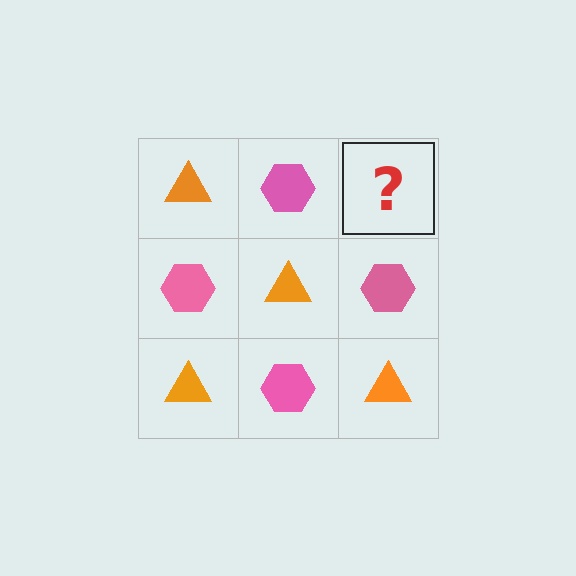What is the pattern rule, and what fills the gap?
The rule is that it alternates orange triangle and pink hexagon in a checkerboard pattern. The gap should be filled with an orange triangle.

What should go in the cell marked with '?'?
The missing cell should contain an orange triangle.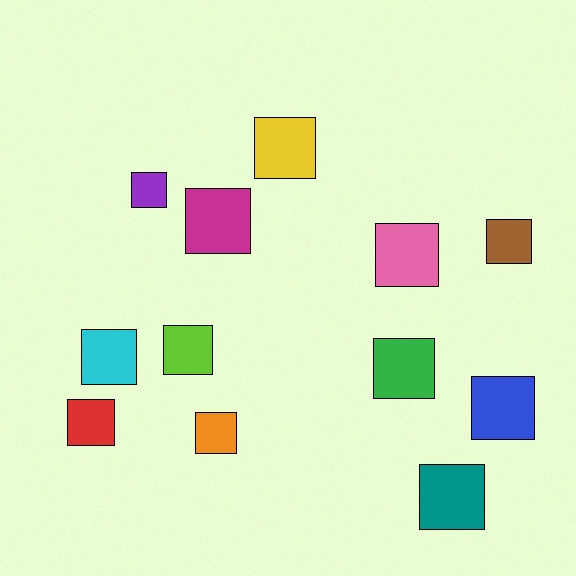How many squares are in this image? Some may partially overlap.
There are 12 squares.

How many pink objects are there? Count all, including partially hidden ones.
There is 1 pink object.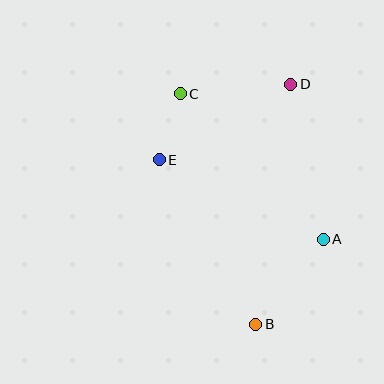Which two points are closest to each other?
Points C and E are closest to each other.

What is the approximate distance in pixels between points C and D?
The distance between C and D is approximately 111 pixels.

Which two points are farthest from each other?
Points B and C are farthest from each other.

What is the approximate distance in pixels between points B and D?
The distance between B and D is approximately 242 pixels.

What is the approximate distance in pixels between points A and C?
The distance between A and C is approximately 204 pixels.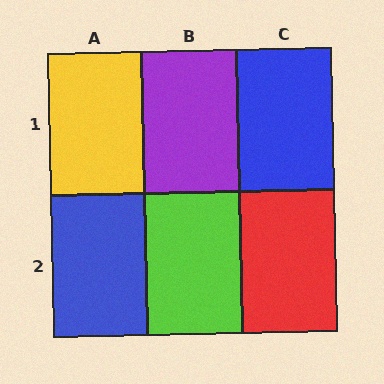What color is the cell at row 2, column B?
Lime.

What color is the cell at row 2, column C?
Red.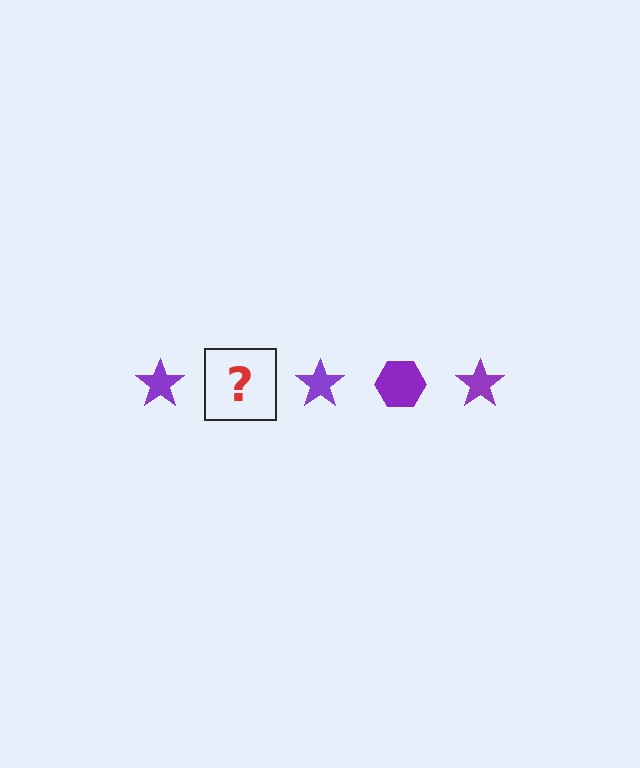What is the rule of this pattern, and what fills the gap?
The rule is that the pattern cycles through star, hexagon shapes in purple. The gap should be filled with a purple hexagon.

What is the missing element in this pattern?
The missing element is a purple hexagon.